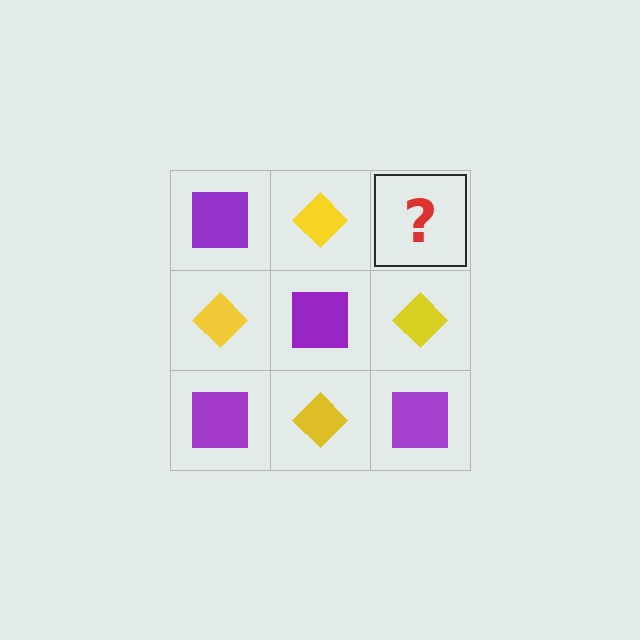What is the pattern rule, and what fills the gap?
The rule is that it alternates purple square and yellow diamond in a checkerboard pattern. The gap should be filled with a purple square.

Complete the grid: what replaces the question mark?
The question mark should be replaced with a purple square.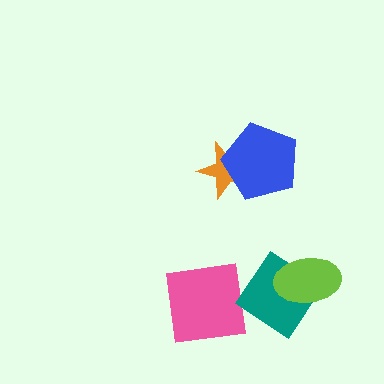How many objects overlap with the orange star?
1 object overlaps with the orange star.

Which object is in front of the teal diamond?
The lime ellipse is in front of the teal diamond.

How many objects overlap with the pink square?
0 objects overlap with the pink square.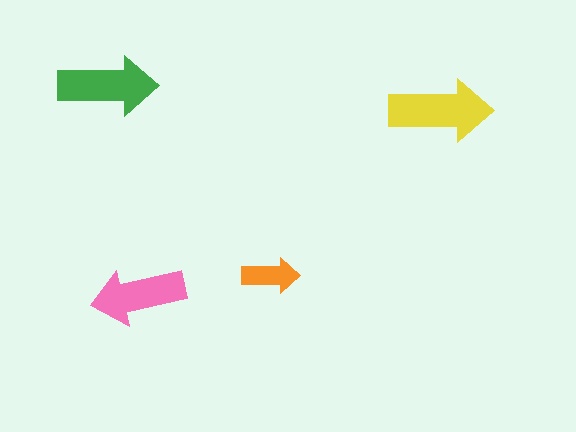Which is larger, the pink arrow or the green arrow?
The green one.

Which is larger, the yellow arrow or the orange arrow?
The yellow one.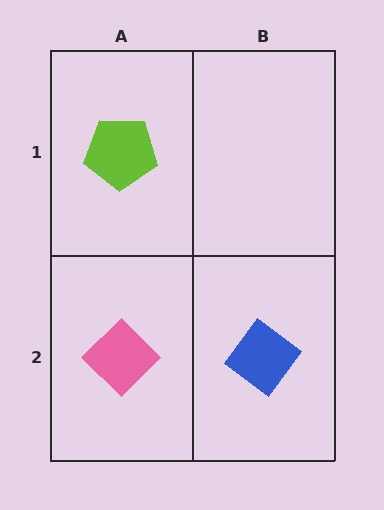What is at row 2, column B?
A blue diamond.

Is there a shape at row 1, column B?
No, that cell is empty.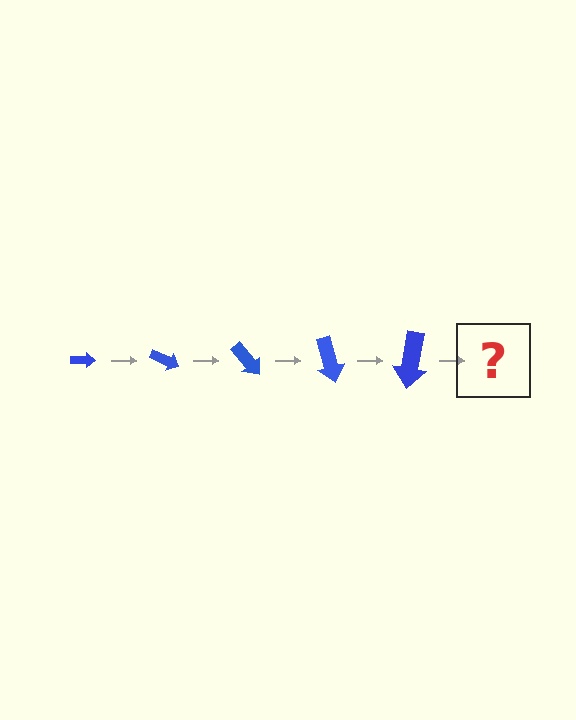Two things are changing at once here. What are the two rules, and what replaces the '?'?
The two rules are that the arrow grows larger each step and it rotates 25 degrees each step. The '?' should be an arrow, larger than the previous one and rotated 125 degrees from the start.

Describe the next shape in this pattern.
It should be an arrow, larger than the previous one and rotated 125 degrees from the start.